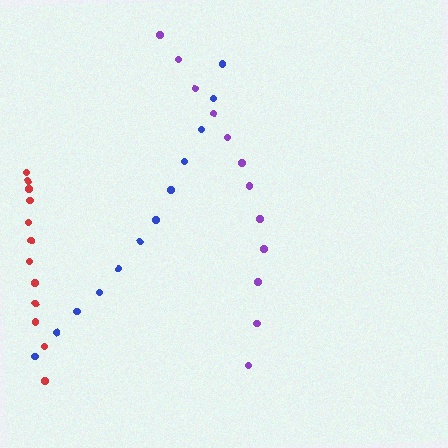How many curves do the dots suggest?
There are 3 distinct paths.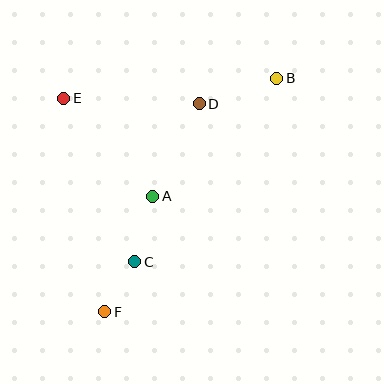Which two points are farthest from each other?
Points B and F are farthest from each other.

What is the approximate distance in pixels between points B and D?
The distance between B and D is approximately 81 pixels.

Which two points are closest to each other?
Points C and F are closest to each other.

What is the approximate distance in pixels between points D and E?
The distance between D and E is approximately 136 pixels.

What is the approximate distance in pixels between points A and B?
The distance between A and B is approximately 171 pixels.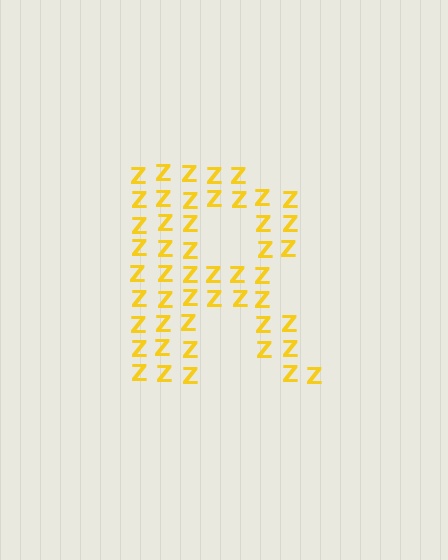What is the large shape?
The large shape is the letter R.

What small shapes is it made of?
It is made of small letter Z's.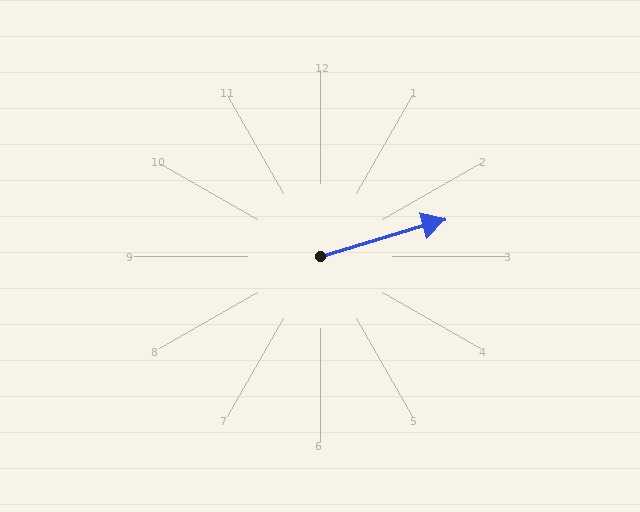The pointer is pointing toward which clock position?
Roughly 2 o'clock.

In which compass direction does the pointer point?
East.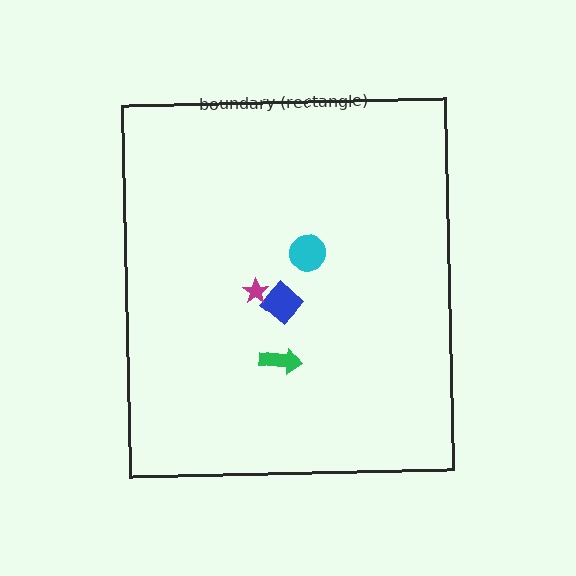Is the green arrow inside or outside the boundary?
Inside.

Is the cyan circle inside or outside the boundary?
Inside.